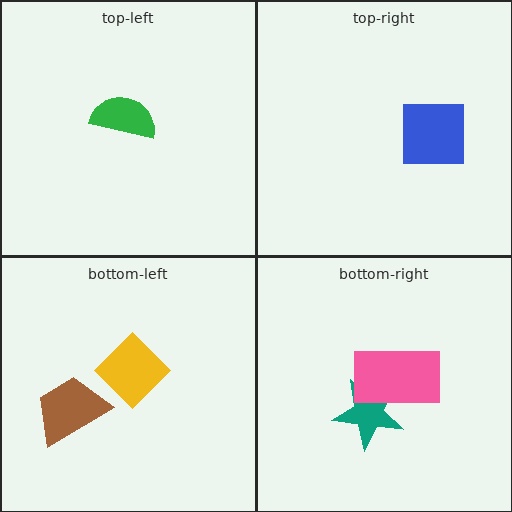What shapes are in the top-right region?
The blue square.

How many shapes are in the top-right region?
1.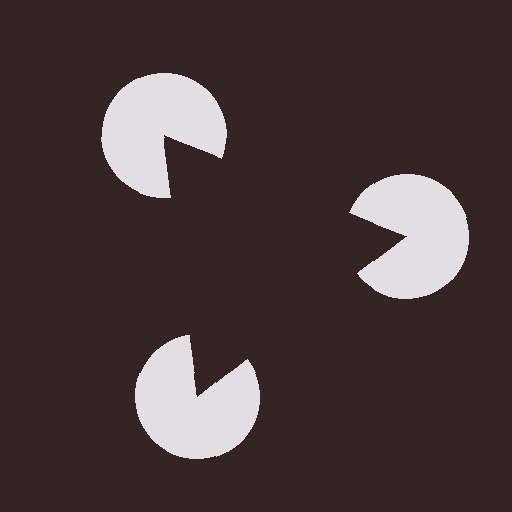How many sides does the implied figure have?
3 sides.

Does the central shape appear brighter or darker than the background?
It typically appears slightly darker than the background, even though no actual brightness change is drawn.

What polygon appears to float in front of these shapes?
An illusory triangle — its edges are inferred from the aligned wedge cuts in the pac-man discs, not physically drawn.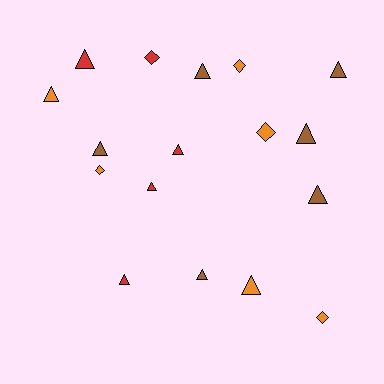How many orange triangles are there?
There are 2 orange triangles.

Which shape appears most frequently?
Triangle, with 12 objects.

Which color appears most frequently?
Orange, with 6 objects.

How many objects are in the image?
There are 17 objects.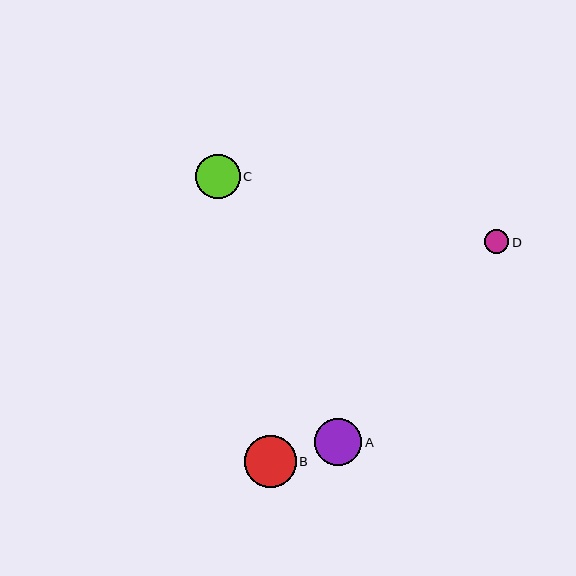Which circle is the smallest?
Circle D is the smallest with a size of approximately 25 pixels.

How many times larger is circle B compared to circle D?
Circle B is approximately 2.1 times the size of circle D.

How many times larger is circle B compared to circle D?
Circle B is approximately 2.1 times the size of circle D.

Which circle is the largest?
Circle B is the largest with a size of approximately 52 pixels.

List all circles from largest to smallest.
From largest to smallest: B, A, C, D.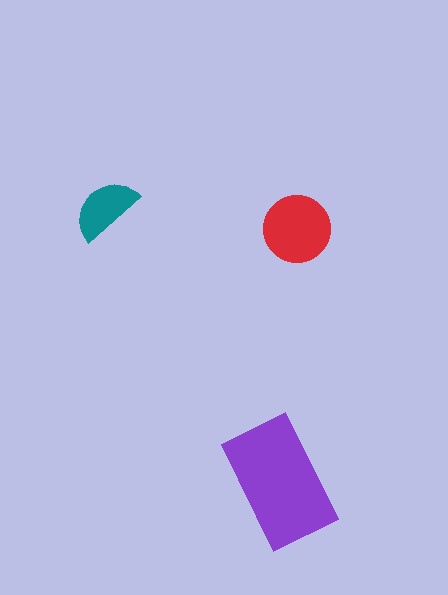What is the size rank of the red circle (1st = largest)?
2nd.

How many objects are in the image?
There are 3 objects in the image.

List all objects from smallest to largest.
The teal semicircle, the red circle, the purple rectangle.